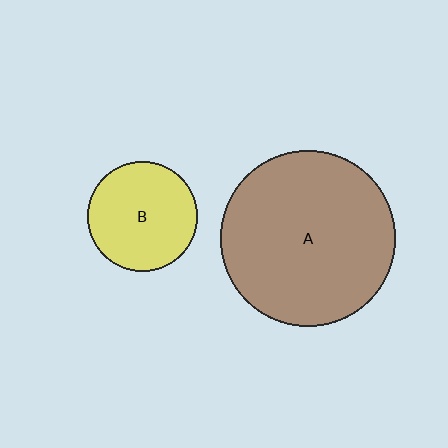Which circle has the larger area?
Circle A (brown).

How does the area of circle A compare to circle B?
Approximately 2.6 times.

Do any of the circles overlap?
No, none of the circles overlap.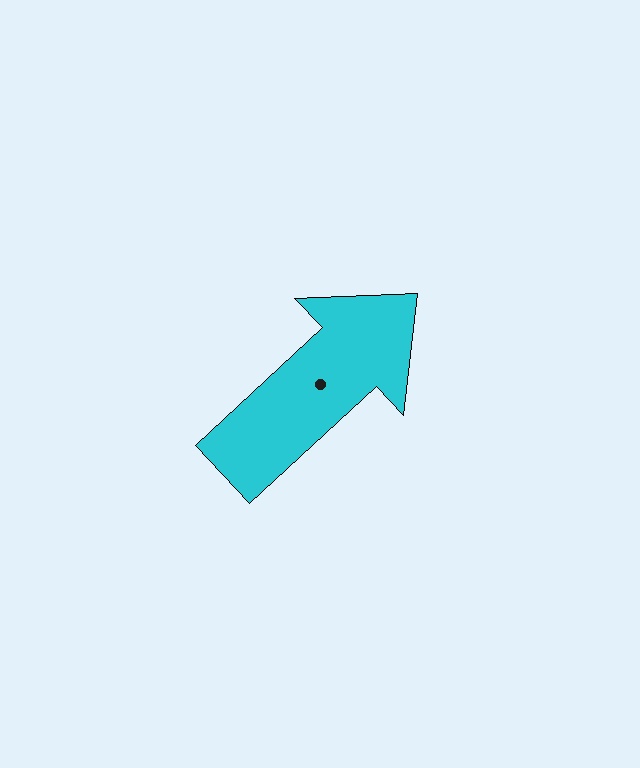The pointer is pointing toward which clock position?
Roughly 2 o'clock.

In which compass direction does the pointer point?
Northeast.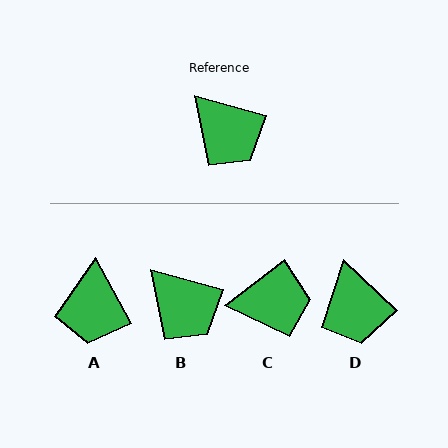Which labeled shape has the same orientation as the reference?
B.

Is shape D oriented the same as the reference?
No, it is off by about 28 degrees.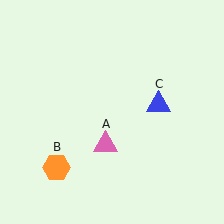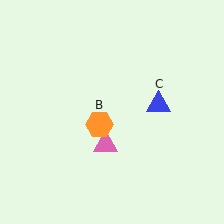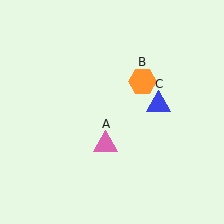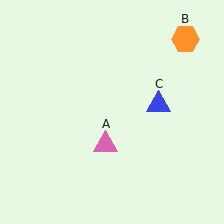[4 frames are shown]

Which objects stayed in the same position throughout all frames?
Pink triangle (object A) and blue triangle (object C) remained stationary.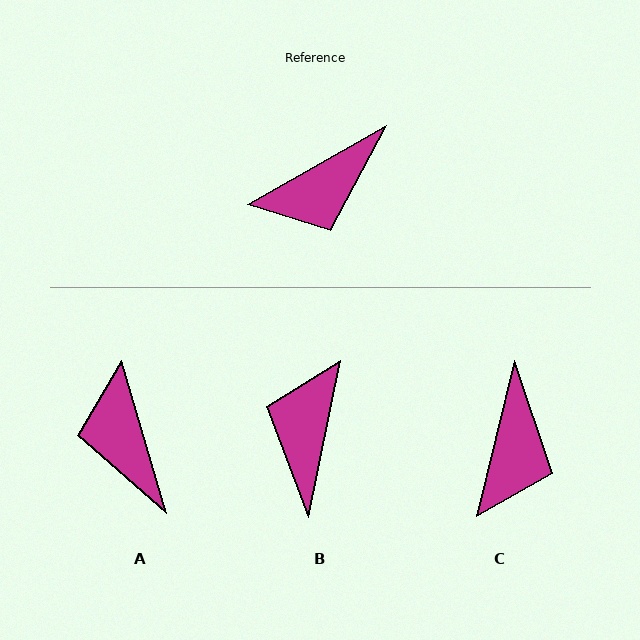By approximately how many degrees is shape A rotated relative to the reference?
Approximately 103 degrees clockwise.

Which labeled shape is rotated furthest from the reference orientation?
B, about 131 degrees away.